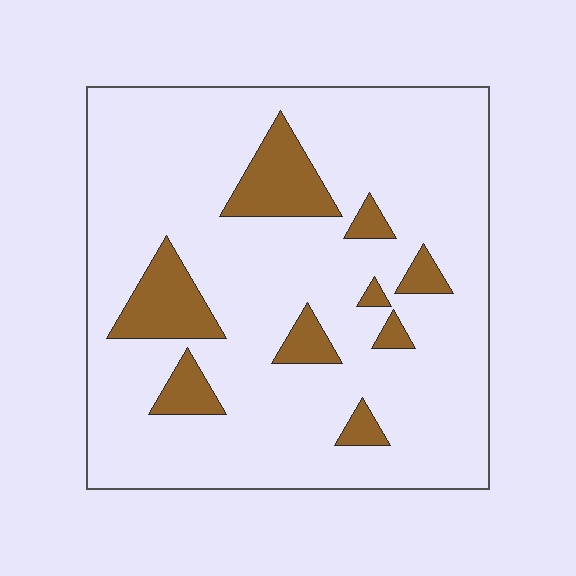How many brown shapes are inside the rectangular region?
9.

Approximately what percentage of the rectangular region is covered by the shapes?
Approximately 15%.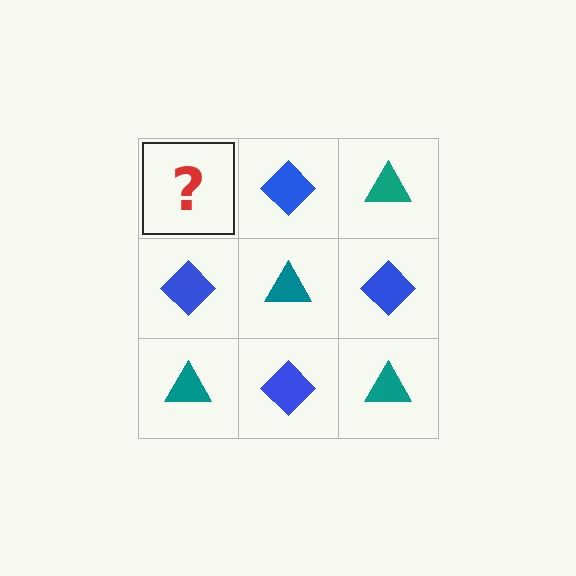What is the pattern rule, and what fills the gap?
The rule is that it alternates teal triangle and blue diamond in a checkerboard pattern. The gap should be filled with a teal triangle.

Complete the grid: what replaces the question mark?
The question mark should be replaced with a teal triangle.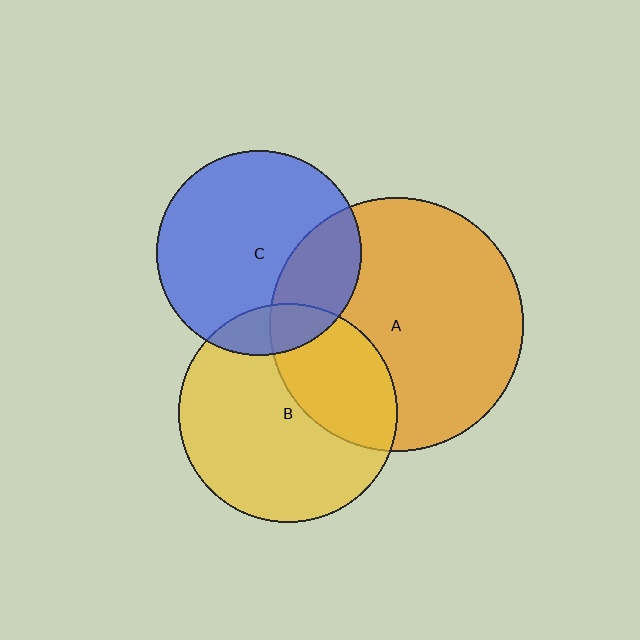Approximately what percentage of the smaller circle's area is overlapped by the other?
Approximately 25%.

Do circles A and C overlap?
Yes.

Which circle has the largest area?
Circle A (orange).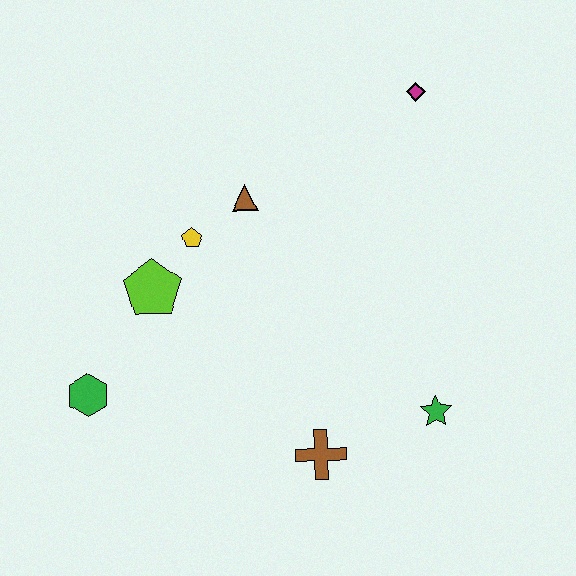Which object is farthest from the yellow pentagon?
The green star is farthest from the yellow pentagon.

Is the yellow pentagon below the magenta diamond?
Yes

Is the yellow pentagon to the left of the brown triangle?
Yes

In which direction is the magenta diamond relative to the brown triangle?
The magenta diamond is to the right of the brown triangle.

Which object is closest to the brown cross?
The green star is closest to the brown cross.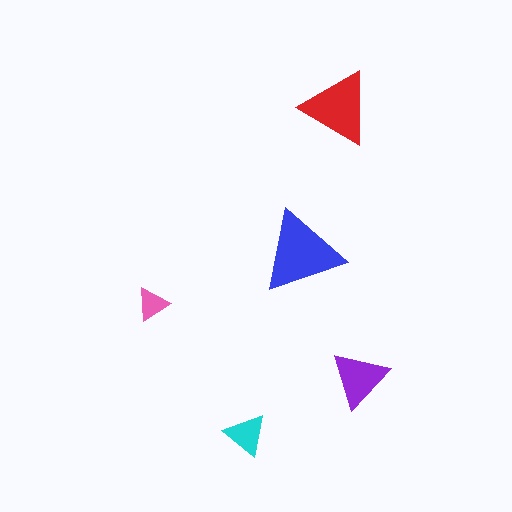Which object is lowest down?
The cyan triangle is bottommost.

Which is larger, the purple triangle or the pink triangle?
The purple one.